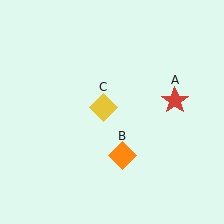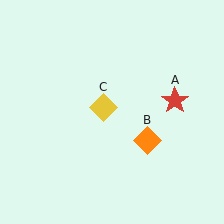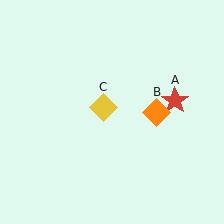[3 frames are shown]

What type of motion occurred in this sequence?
The orange diamond (object B) rotated counterclockwise around the center of the scene.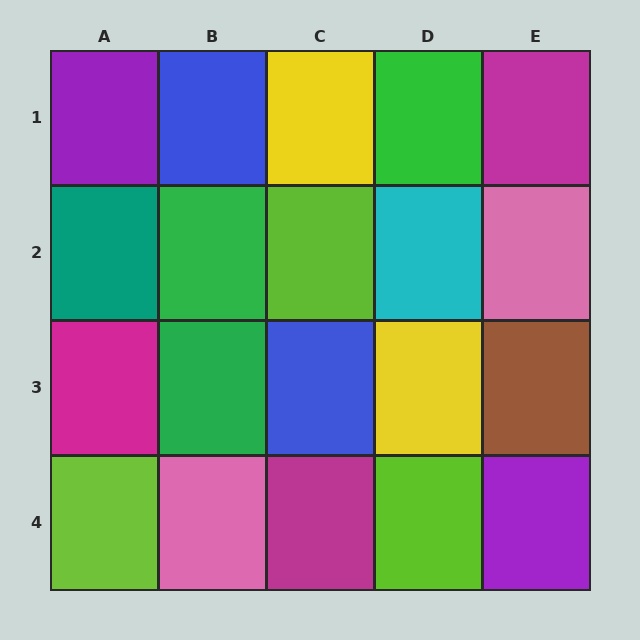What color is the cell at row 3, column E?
Brown.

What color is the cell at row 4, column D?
Lime.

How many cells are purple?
2 cells are purple.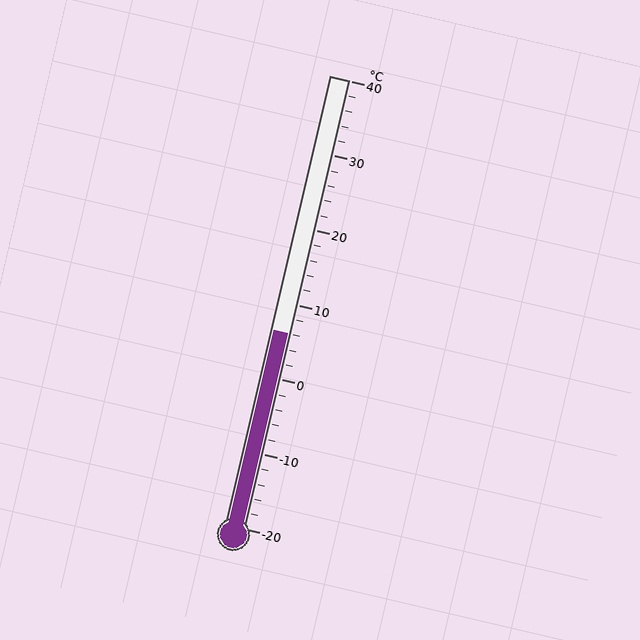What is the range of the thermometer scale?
The thermometer scale ranges from -20°C to 40°C.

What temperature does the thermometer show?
The thermometer shows approximately 6°C.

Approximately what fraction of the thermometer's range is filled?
The thermometer is filled to approximately 45% of its range.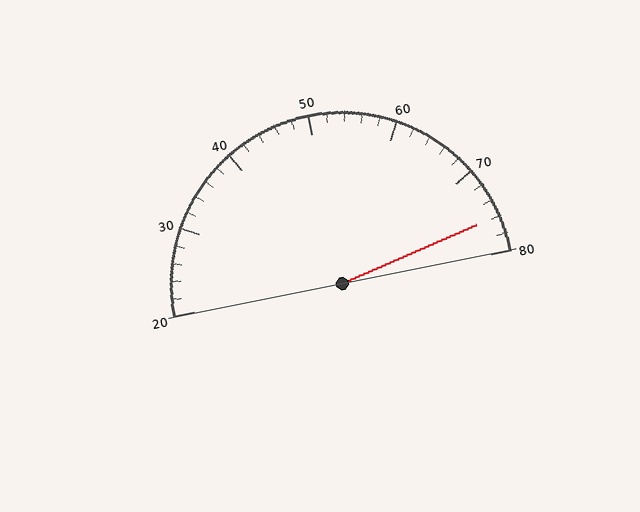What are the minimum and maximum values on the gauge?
The gauge ranges from 20 to 80.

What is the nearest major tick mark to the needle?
The nearest major tick mark is 80.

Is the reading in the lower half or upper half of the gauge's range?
The reading is in the upper half of the range (20 to 80).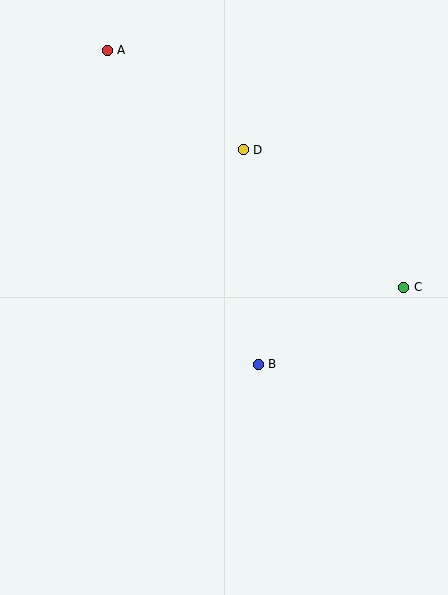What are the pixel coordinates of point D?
Point D is at (243, 150).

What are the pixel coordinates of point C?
Point C is at (404, 287).